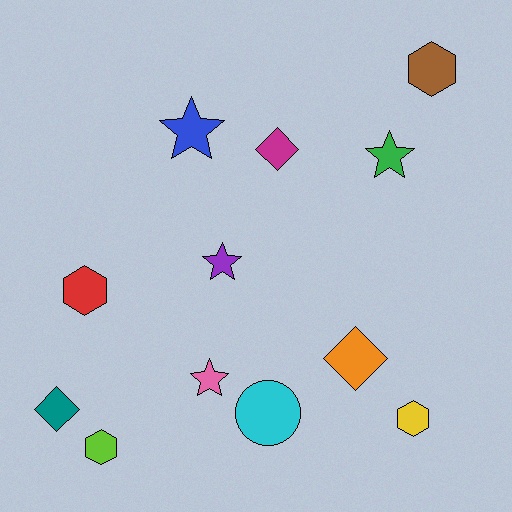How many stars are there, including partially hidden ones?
There are 4 stars.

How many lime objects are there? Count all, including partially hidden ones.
There is 1 lime object.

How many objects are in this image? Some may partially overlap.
There are 12 objects.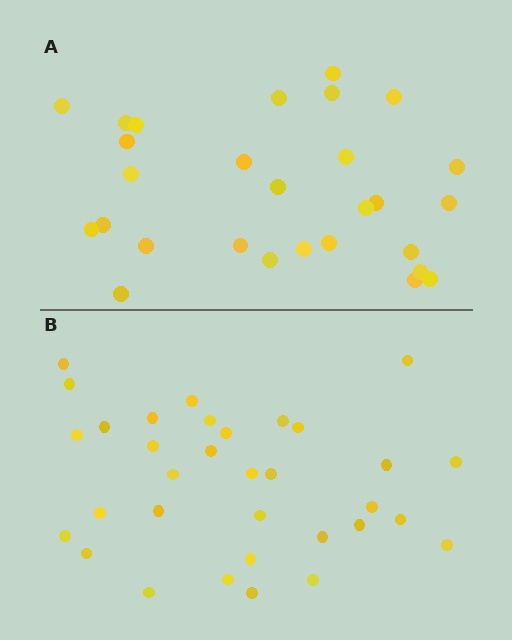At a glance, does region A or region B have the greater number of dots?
Region B (the bottom region) has more dots.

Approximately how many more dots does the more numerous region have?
Region B has about 5 more dots than region A.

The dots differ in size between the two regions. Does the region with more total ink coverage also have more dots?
No. Region A has more total ink coverage because its dots are larger, but region B actually contains more individual dots. Total area can be misleading — the number of items is what matters here.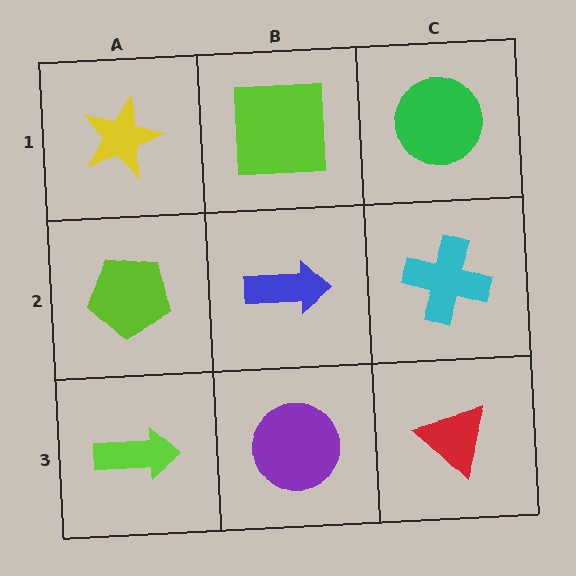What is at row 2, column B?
A blue arrow.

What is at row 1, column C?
A green circle.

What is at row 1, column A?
A yellow star.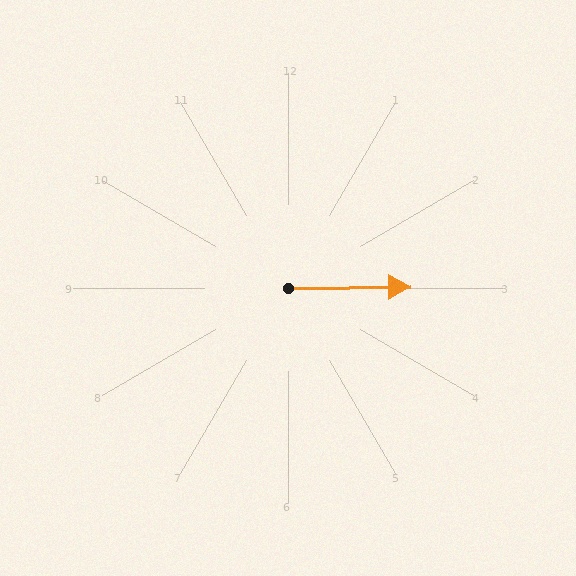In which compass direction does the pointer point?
East.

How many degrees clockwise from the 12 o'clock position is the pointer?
Approximately 89 degrees.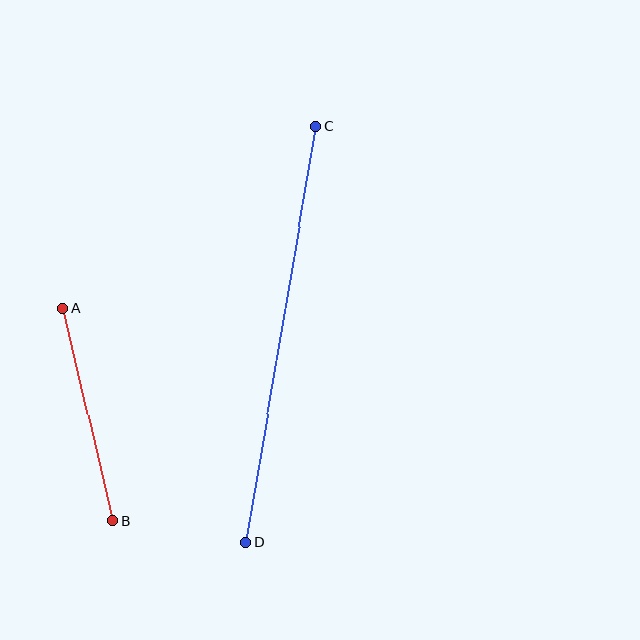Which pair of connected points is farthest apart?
Points C and D are farthest apart.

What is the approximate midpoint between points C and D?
The midpoint is at approximately (281, 335) pixels.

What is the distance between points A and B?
The distance is approximately 218 pixels.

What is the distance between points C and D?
The distance is approximately 422 pixels.